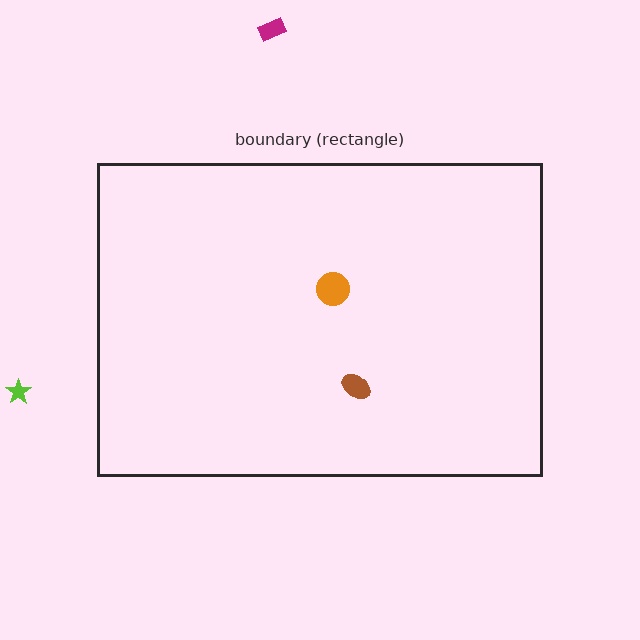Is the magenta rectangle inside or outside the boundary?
Outside.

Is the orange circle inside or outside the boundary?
Inside.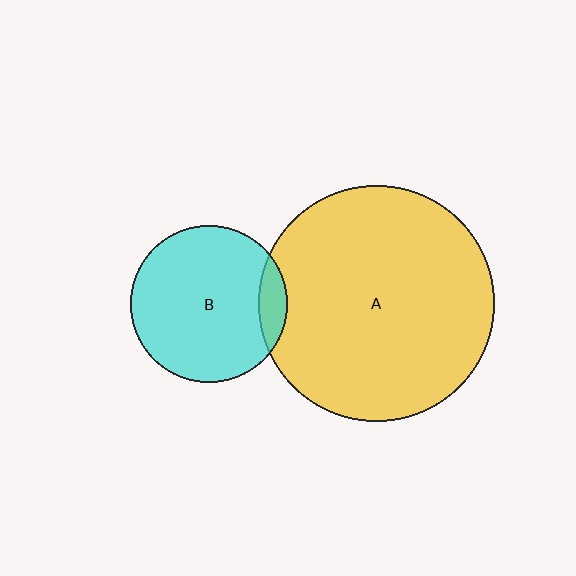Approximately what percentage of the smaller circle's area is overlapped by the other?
Approximately 10%.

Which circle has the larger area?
Circle A (yellow).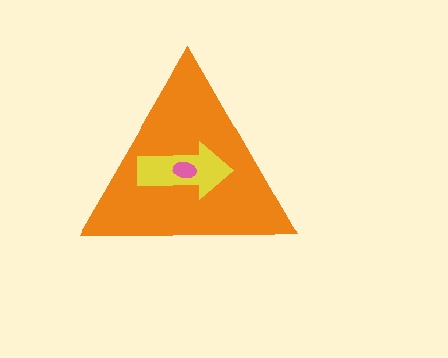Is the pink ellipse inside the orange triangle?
Yes.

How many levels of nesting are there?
3.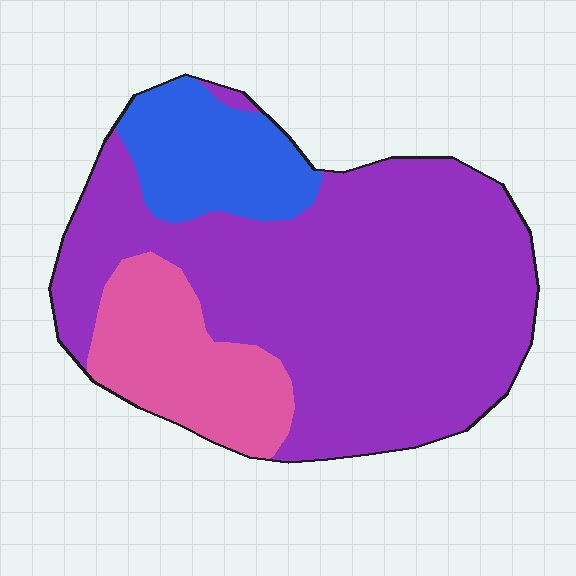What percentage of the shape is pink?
Pink covers around 20% of the shape.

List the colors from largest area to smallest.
From largest to smallest: purple, pink, blue.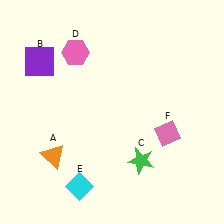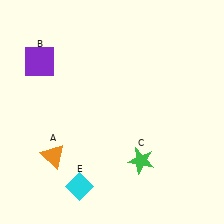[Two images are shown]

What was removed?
The pink diamond (F), the pink hexagon (D) were removed in Image 2.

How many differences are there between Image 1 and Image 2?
There are 2 differences between the two images.